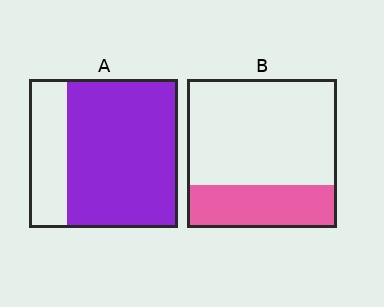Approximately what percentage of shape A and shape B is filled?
A is approximately 75% and B is approximately 30%.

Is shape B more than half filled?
No.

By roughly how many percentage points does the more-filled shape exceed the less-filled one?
By roughly 45 percentage points (A over B).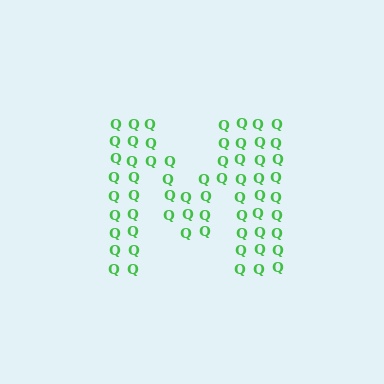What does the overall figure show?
The overall figure shows the letter M.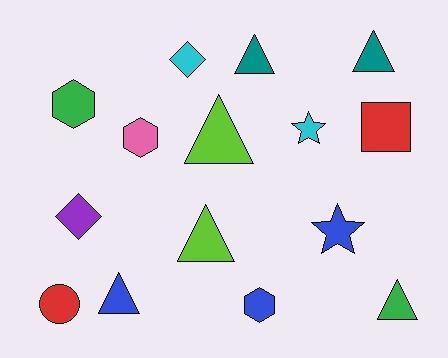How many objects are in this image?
There are 15 objects.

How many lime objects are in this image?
There are 2 lime objects.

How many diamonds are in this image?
There are 2 diamonds.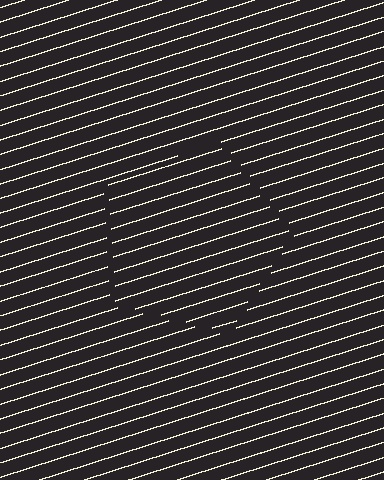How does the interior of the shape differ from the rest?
The interior of the shape contains the same grating, shifted by half a period — the contour is defined by the phase discontinuity where line-ends from the inner and outer gratings abut.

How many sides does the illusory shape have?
5 sides — the line-ends trace a pentagon.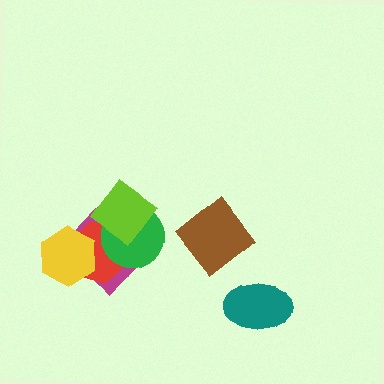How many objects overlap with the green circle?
3 objects overlap with the green circle.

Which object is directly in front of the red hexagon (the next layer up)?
The green circle is directly in front of the red hexagon.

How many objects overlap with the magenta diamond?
4 objects overlap with the magenta diamond.